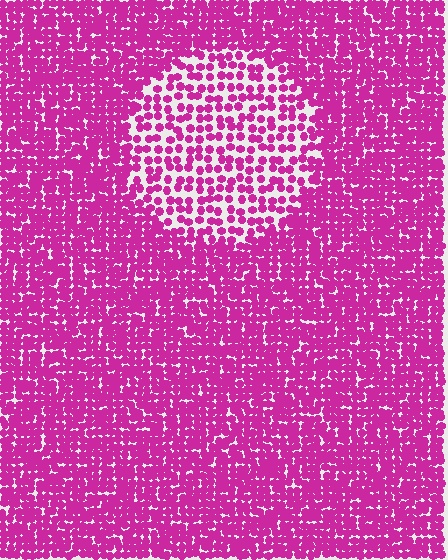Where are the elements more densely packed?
The elements are more densely packed outside the circle boundary.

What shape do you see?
I see a circle.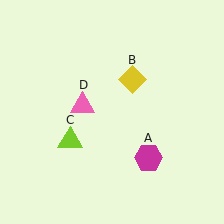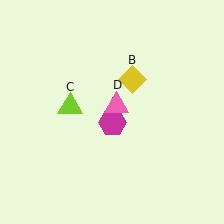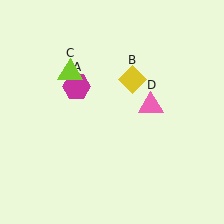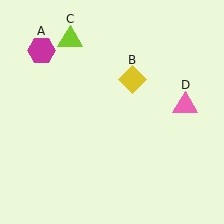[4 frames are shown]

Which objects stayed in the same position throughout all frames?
Yellow diamond (object B) remained stationary.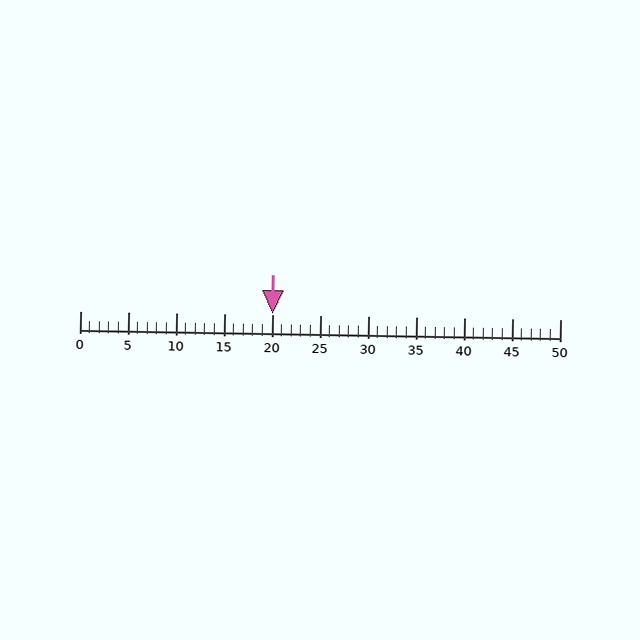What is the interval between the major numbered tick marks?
The major tick marks are spaced 5 units apart.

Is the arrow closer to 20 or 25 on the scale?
The arrow is closer to 20.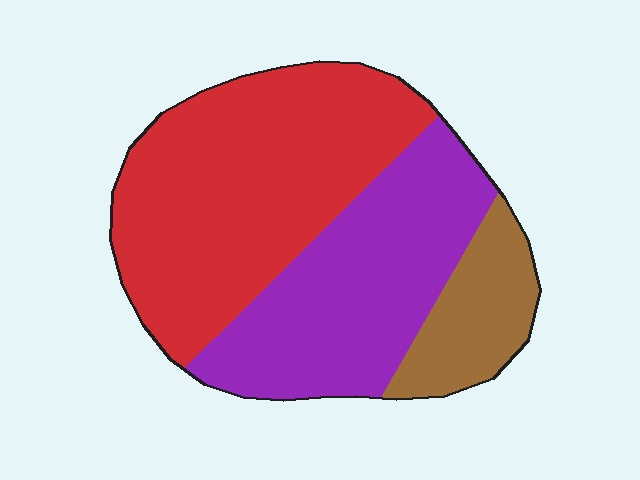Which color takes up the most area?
Red, at roughly 50%.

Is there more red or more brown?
Red.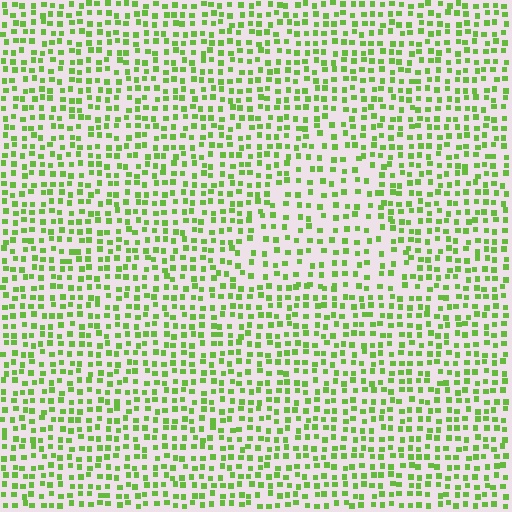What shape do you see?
I see a triangle.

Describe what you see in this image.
The image contains small lime elements arranged at two different densities. A triangle-shaped region is visible where the elements are less densely packed than the surrounding area.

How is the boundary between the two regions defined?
The boundary is defined by a change in element density (approximately 1.5x ratio). All elements are the same color, size, and shape.